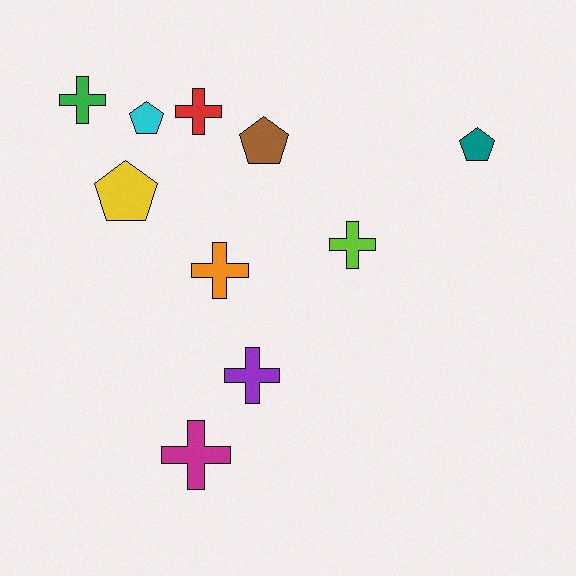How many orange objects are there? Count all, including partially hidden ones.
There is 1 orange object.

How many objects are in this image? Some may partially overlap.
There are 10 objects.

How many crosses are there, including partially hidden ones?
There are 6 crosses.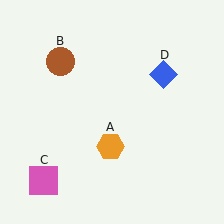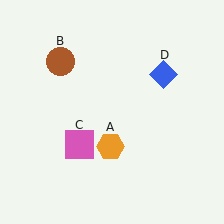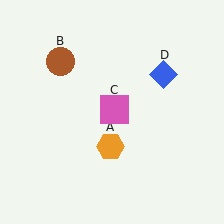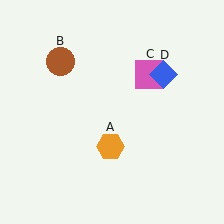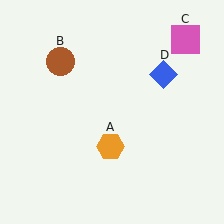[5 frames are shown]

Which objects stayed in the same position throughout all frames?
Orange hexagon (object A) and brown circle (object B) and blue diamond (object D) remained stationary.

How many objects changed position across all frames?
1 object changed position: pink square (object C).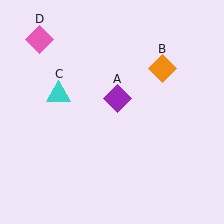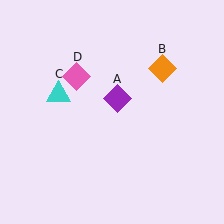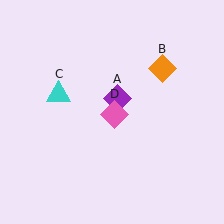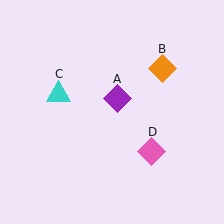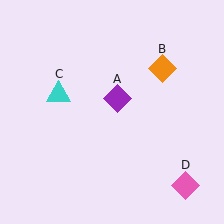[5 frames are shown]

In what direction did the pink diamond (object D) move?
The pink diamond (object D) moved down and to the right.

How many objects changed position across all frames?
1 object changed position: pink diamond (object D).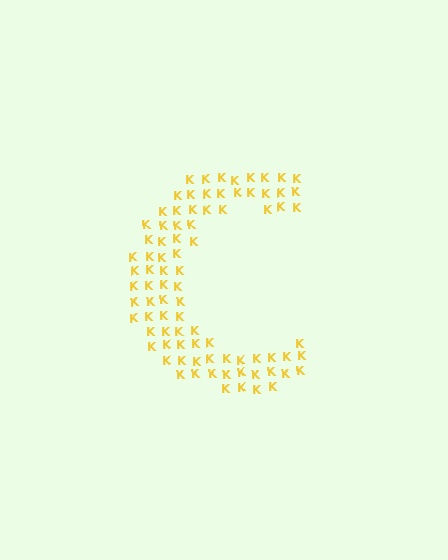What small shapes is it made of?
It is made of small letter K's.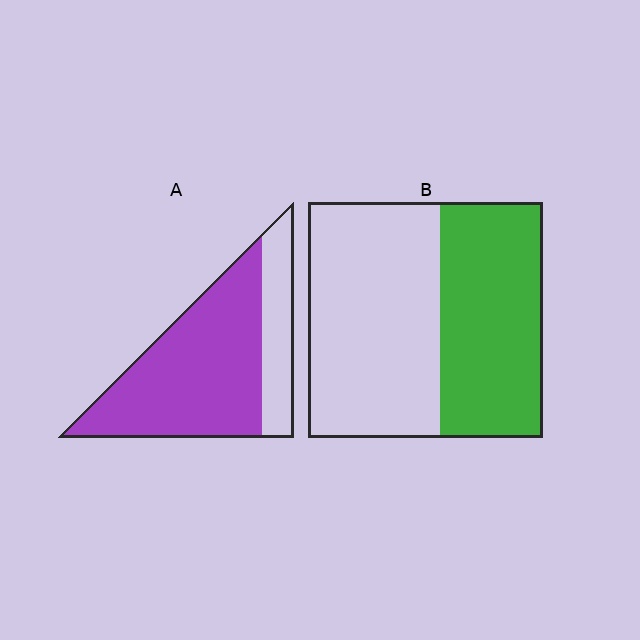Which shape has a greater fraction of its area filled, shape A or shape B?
Shape A.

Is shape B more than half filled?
No.